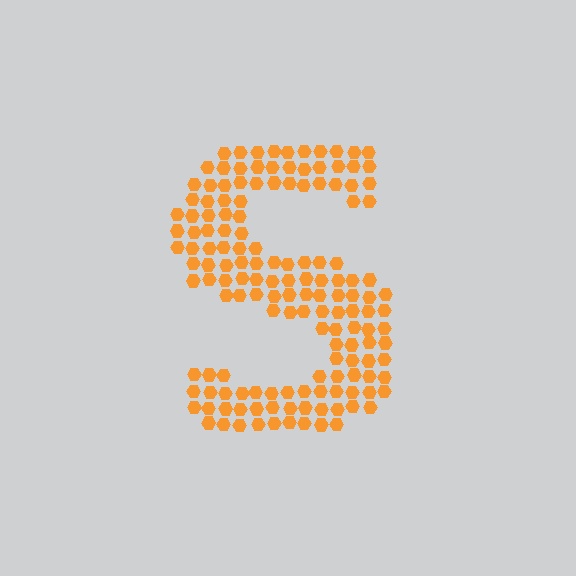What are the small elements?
The small elements are hexagons.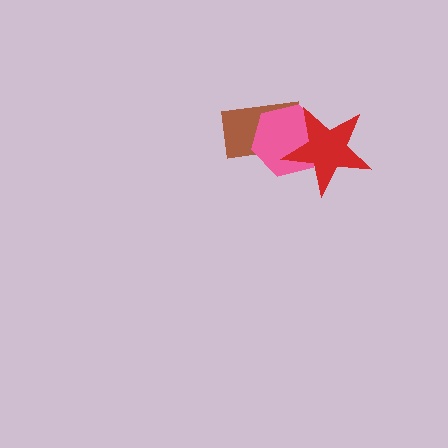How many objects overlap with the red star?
2 objects overlap with the red star.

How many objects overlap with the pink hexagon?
2 objects overlap with the pink hexagon.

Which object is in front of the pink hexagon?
The red star is in front of the pink hexagon.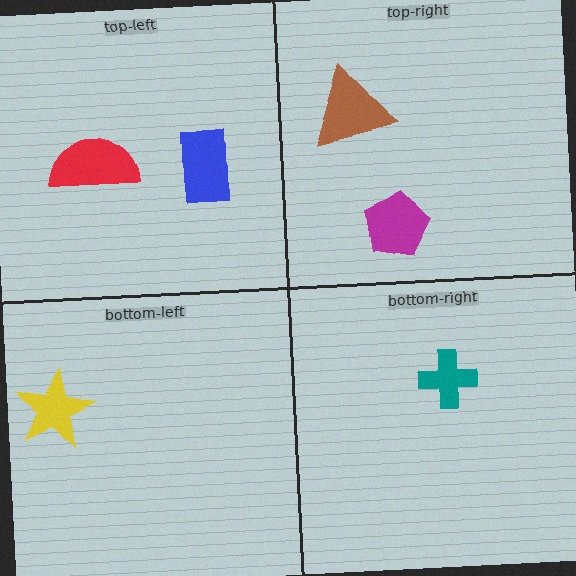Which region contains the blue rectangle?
The top-left region.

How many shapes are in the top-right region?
2.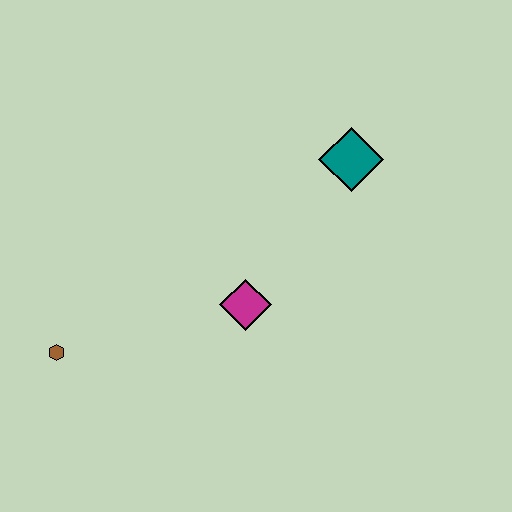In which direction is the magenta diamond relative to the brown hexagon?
The magenta diamond is to the right of the brown hexagon.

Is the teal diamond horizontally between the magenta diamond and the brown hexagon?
No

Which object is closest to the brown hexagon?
The magenta diamond is closest to the brown hexagon.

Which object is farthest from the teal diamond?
The brown hexagon is farthest from the teal diamond.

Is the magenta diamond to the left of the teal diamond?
Yes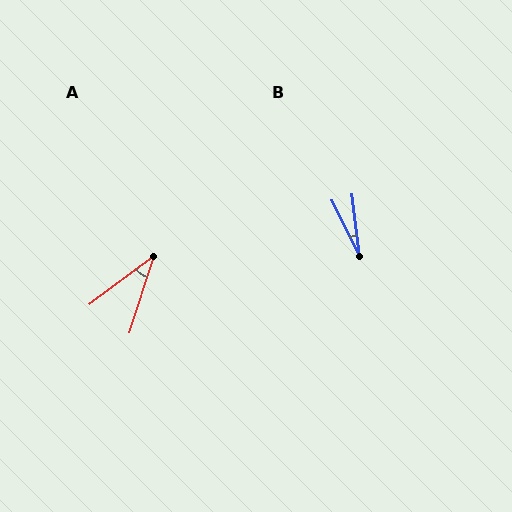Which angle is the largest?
A, at approximately 35 degrees.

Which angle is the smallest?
B, at approximately 19 degrees.